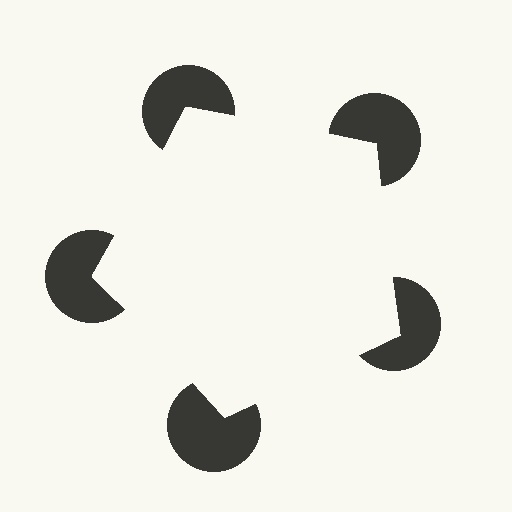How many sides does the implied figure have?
5 sides.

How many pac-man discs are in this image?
There are 5 — one at each vertex of the illusory pentagon.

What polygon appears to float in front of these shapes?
An illusory pentagon — its edges are inferred from the aligned wedge cuts in the pac-man discs, not physically drawn.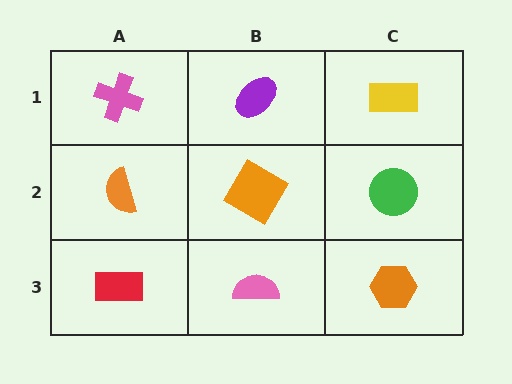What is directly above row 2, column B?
A purple ellipse.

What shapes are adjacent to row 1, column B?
An orange diamond (row 2, column B), a pink cross (row 1, column A), a yellow rectangle (row 1, column C).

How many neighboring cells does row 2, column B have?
4.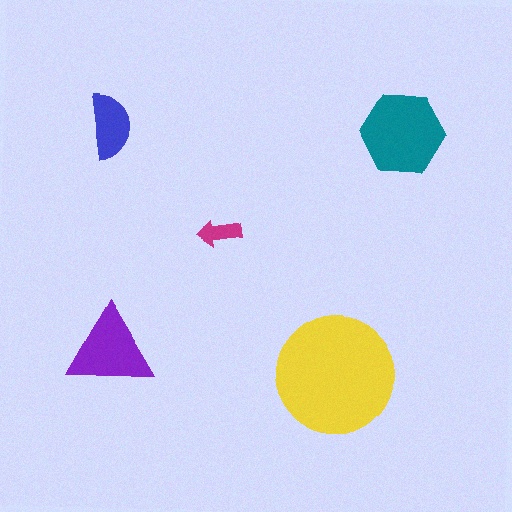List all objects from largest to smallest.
The yellow circle, the teal hexagon, the purple triangle, the blue semicircle, the magenta arrow.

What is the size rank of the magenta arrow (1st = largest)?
5th.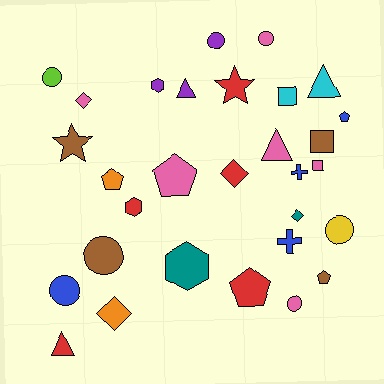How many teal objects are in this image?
There are 2 teal objects.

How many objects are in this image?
There are 30 objects.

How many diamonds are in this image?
There are 4 diamonds.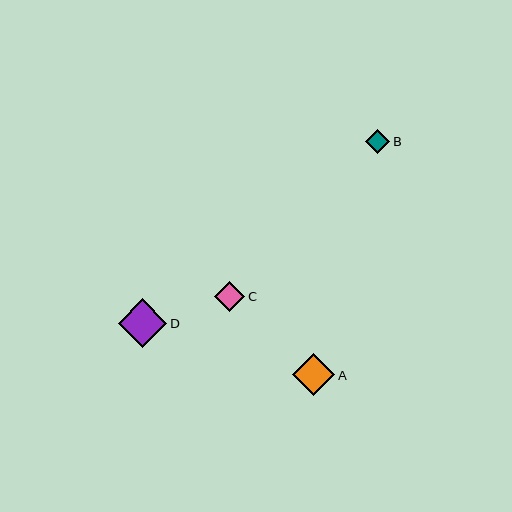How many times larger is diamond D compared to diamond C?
Diamond D is approximately 1.6 times the size of diamond C.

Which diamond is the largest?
Diamond D is the largest with a size of approximately 49 pixels.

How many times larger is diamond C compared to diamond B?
Diamond C is approximately 1.3 times the size of diamond B.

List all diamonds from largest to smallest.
From largest to smallest: D, A, C, B.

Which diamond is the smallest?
Diamond B is the smallest with a size of approximately 24 pixels.